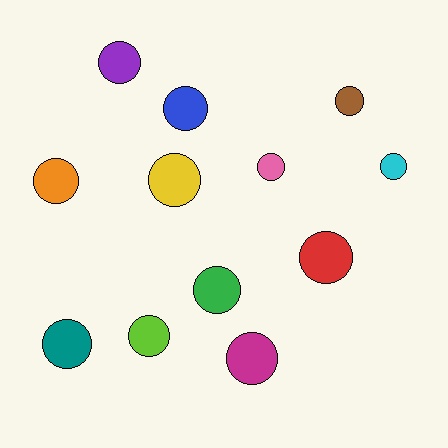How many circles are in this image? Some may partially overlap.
There are 12 circles.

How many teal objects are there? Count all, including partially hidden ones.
There is 1 teal object.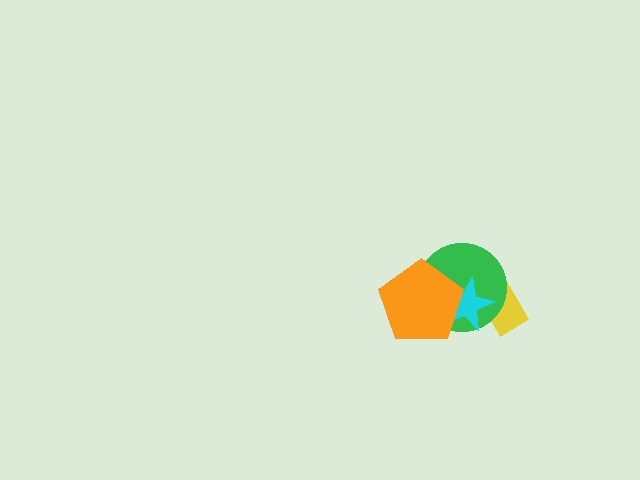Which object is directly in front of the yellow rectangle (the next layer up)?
The green circle is directly in front of the yellow rectangle.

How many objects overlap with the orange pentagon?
2 objects overlap with the orange pentagon.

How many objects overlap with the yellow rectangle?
2 objects overlap with the yellow rectangle.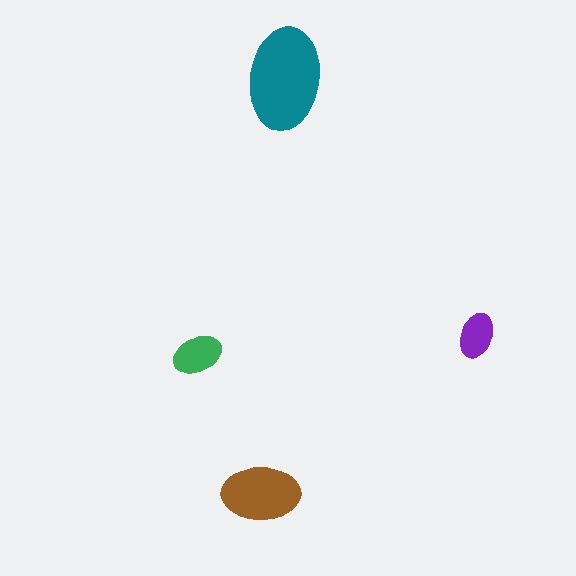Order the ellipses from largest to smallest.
the teal one, the brown one, the green one, the purple one.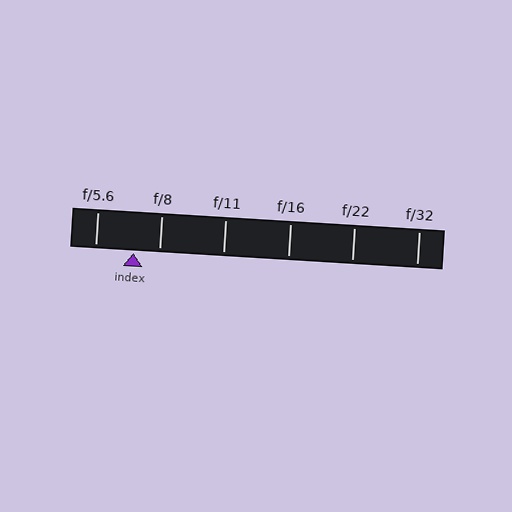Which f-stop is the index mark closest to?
The index mark is closest to f/8.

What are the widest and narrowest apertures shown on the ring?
The widest aperture shown is f/5.6 and the narrowest is f/32.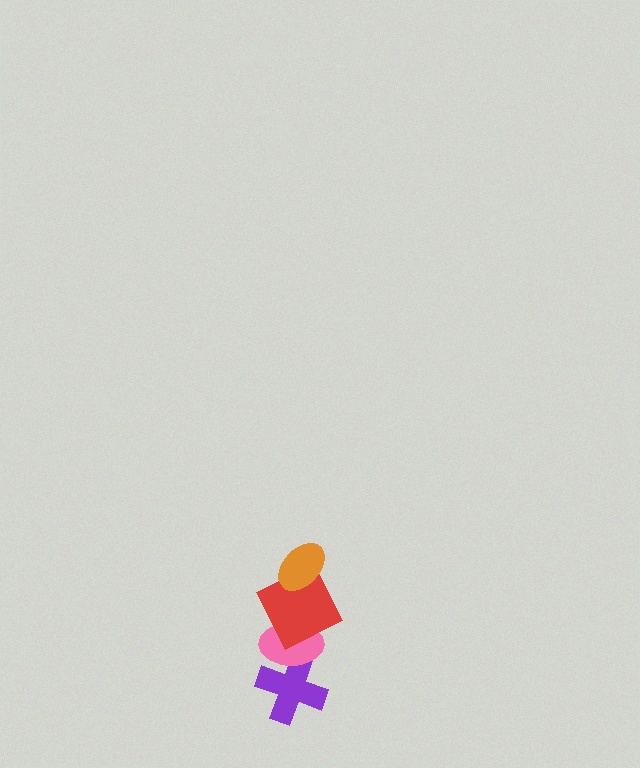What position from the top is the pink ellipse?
The pink ellipse is 3rd from the top.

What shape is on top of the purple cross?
The pink ellipse is on top of the purple cross.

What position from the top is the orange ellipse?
The orange ellipse is 1st from the top.